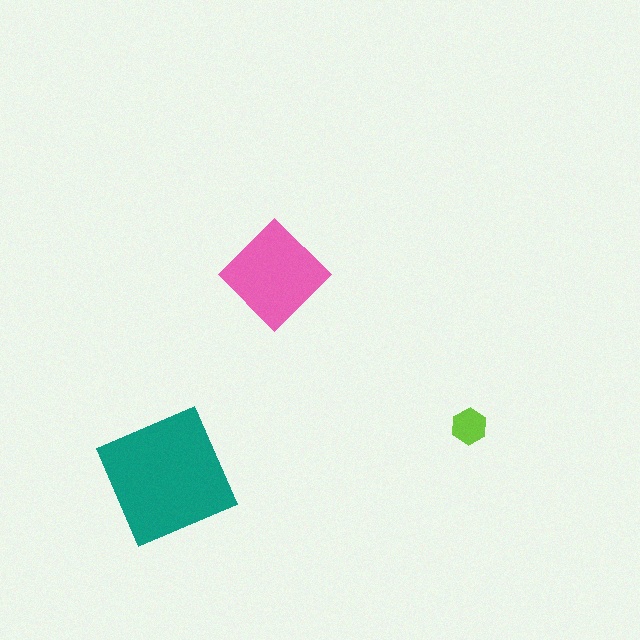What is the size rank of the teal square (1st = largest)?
1st.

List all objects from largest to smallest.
The teal square, the pink diamond, the lime hexagon.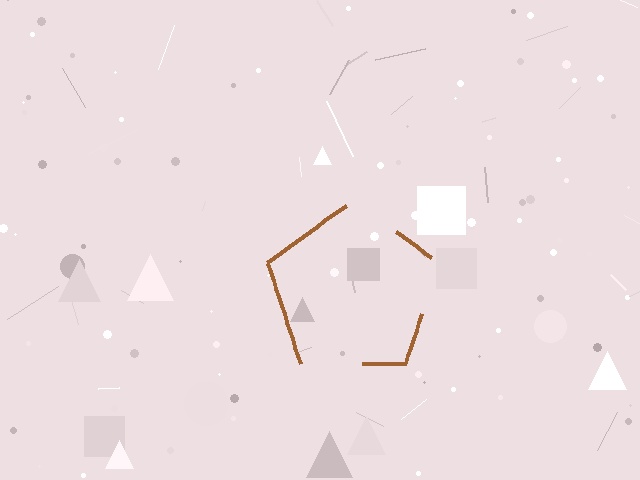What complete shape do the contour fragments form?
The contour fragments form a pentagon.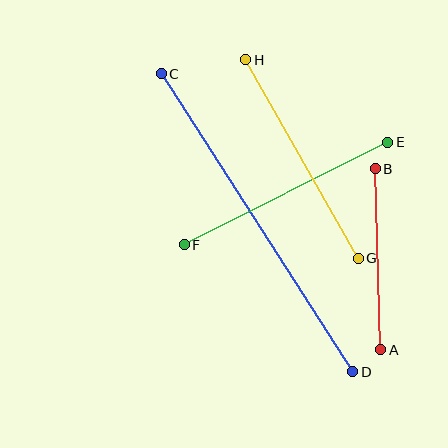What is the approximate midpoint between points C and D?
The midpoint is at approximately (257, 223) pixels.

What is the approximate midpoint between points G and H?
The midpoint is at approximately (302, 159) pixels.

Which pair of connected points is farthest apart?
Points C and D are farthest apart.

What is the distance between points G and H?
The distance is approximately 228 pixels.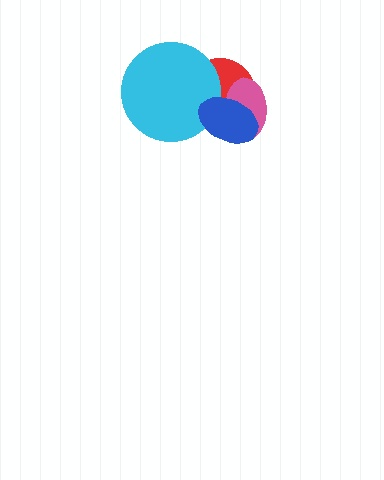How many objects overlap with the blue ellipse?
3 objects overlap with the blue ellipse.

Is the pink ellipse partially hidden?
Yes, it is partially covered by another shape.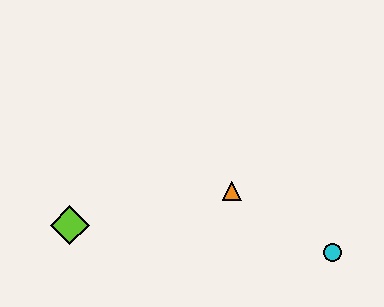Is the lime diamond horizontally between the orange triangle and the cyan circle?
No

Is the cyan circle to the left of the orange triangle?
No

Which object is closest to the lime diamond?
The orange triangle is closest to the lime diamond.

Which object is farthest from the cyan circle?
The lime diamond is farthest from the cyan circle.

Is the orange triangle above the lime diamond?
Yes